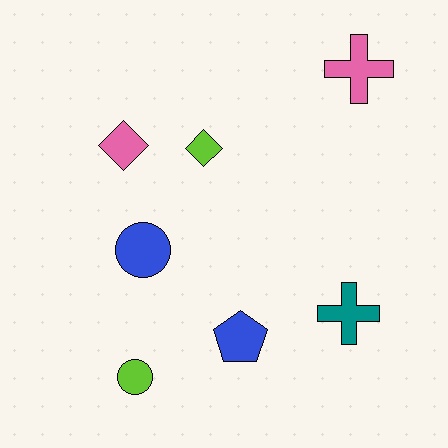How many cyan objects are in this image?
There are no cyan objects.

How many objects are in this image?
There are 7 objects.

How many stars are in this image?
There are no stars.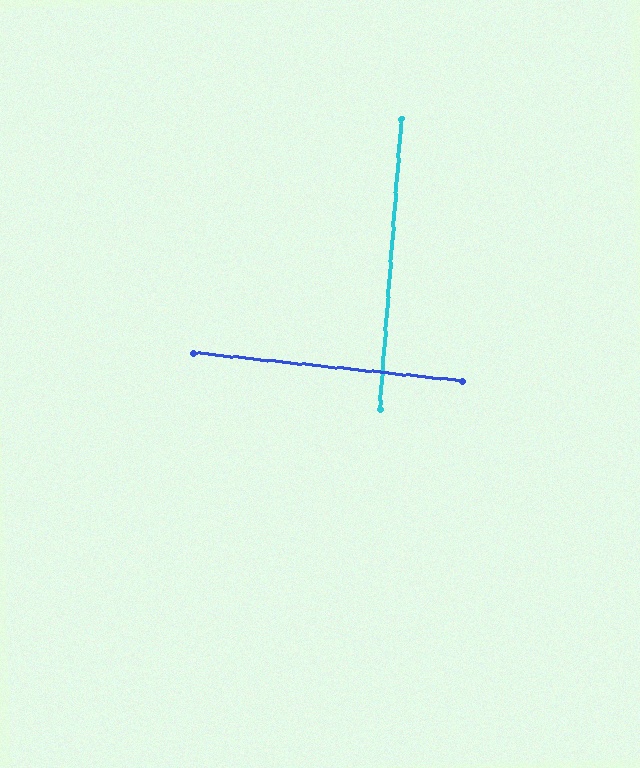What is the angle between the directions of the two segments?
Approximately 88 degrees.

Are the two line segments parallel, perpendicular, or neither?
Perpendicular — they meet at approximately 88°.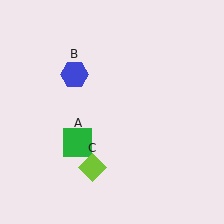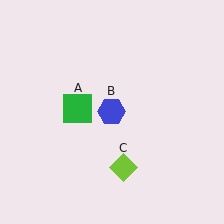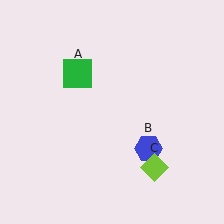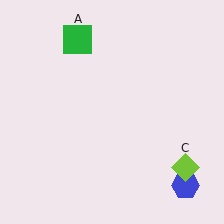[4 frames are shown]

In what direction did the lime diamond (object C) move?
The lime diamond (object C) moved right.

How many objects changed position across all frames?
3 objects changed position: green square (object A), blue hexagon (object B), lime diamond (object C).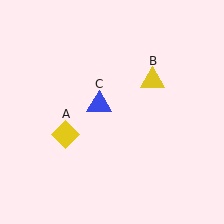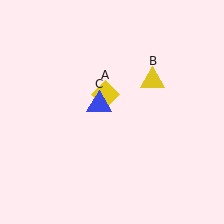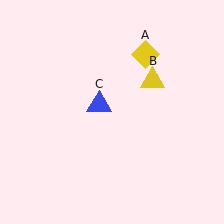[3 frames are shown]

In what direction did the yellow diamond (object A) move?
The yellow diamond (object A) moved up and to the right.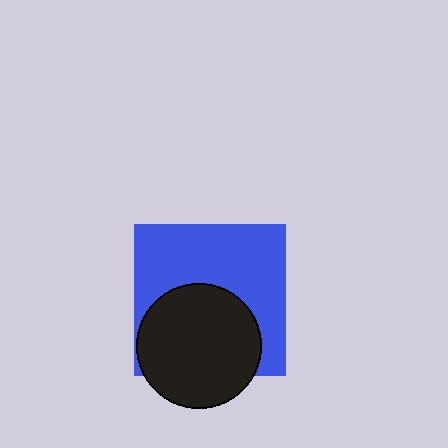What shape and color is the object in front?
The object in front is a black circle.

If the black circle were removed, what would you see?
You would see the complete blue square.